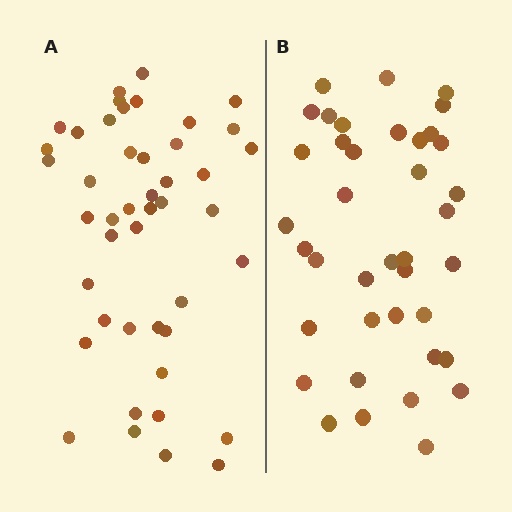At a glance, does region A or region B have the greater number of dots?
Region A (the left region) has more dots.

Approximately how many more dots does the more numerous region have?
Region A has about 6 more dots than region B.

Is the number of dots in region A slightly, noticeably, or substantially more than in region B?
Region A has only slightly more — the two regions are fairly close. The ratio is roughly 1.2 to 1.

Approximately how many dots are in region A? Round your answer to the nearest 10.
About 40 dots. (The exact count is 45, which rounds to 40.)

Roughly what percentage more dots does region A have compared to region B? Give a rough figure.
About 15% more.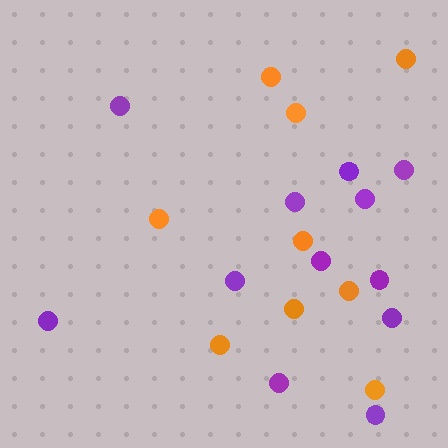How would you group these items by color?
There are 2 groups: one group of orange circles (9) and one group of purple circles (12).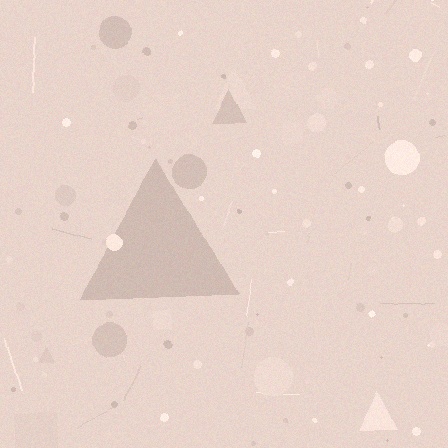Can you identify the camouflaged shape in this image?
The camouflaged shape is a triangle.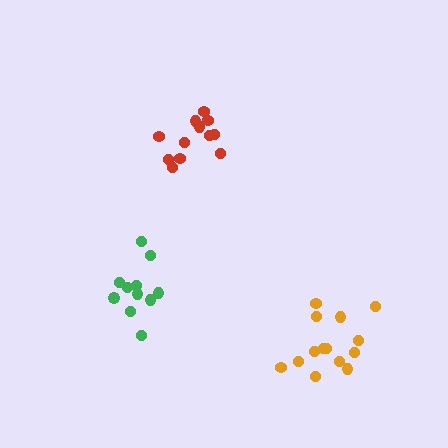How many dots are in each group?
Group 1: 14 dots, Group 2: 11 dots, Group 3: 12 dots (37 total).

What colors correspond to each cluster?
The clusters are colored: orange, green, red.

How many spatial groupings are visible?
There are 3 spatial groupings.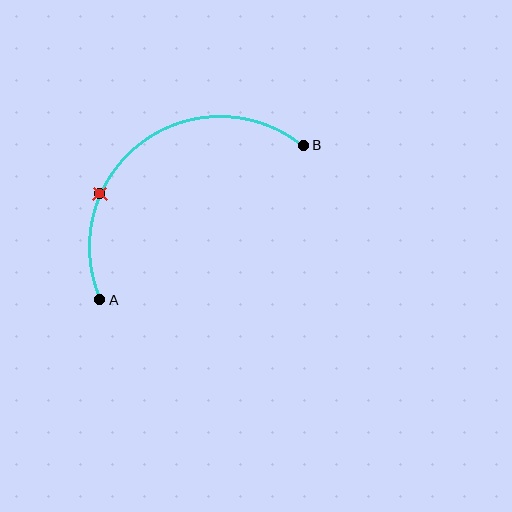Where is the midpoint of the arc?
The arc midpoint is the point on the curve farthest from the straight line joining A and B. It sits above and to the left of that line.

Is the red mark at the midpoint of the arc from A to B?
No. The red mark lies on the arc but is closer to endpoint A. The arc midpoint would be at the point on the curve equidistant along the arc from both A and B.